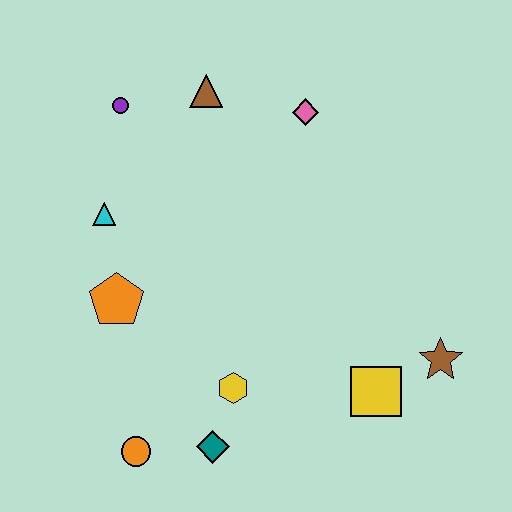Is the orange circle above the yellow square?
No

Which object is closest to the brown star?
The yellow square is closest to the brown star.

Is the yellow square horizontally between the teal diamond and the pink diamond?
No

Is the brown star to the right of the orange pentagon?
Yes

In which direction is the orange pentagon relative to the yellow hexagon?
The orange pentagon is to the left of the yellow hexagon.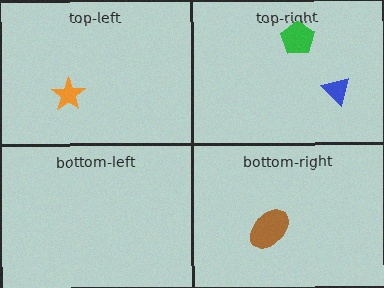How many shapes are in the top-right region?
2.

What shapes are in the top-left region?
The orange star.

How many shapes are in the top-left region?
1.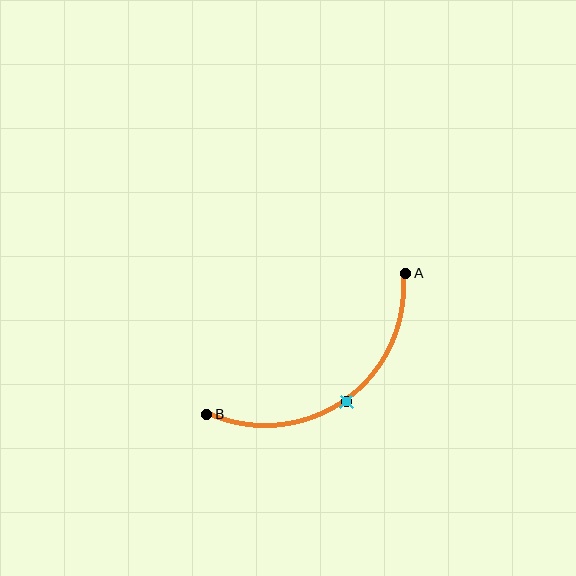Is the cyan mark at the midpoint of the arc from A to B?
Yes. The cyan mark lies on the arc at equal arc-length from both A and B — it is the arc midpoint.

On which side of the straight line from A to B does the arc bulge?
The arc bulges below and to the right of the straight line connecting A and B.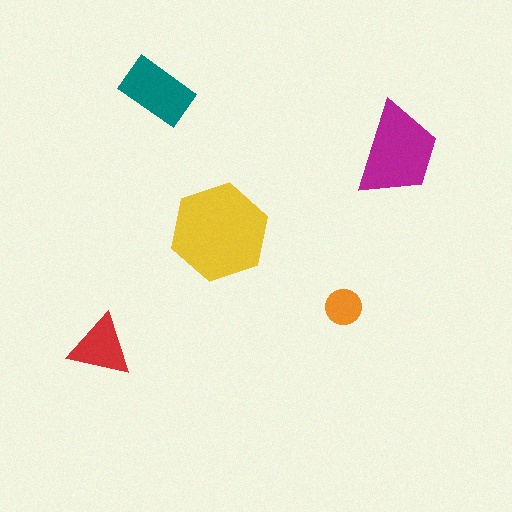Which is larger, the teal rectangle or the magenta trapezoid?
The magenta trapezoid.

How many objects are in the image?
There are 5 objects in the image.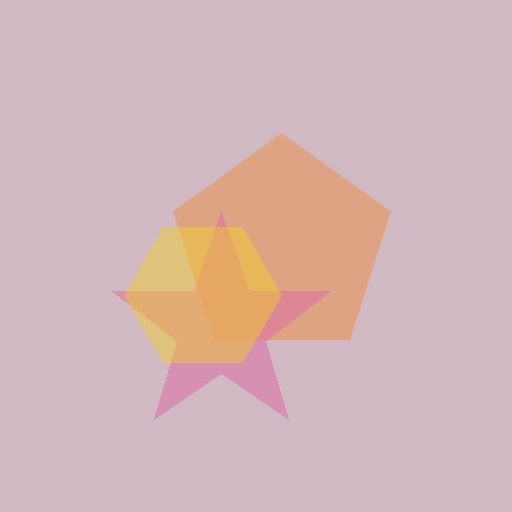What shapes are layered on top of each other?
The layered shapes are: an orange pentagon, a pink star, a yellow hexagon.